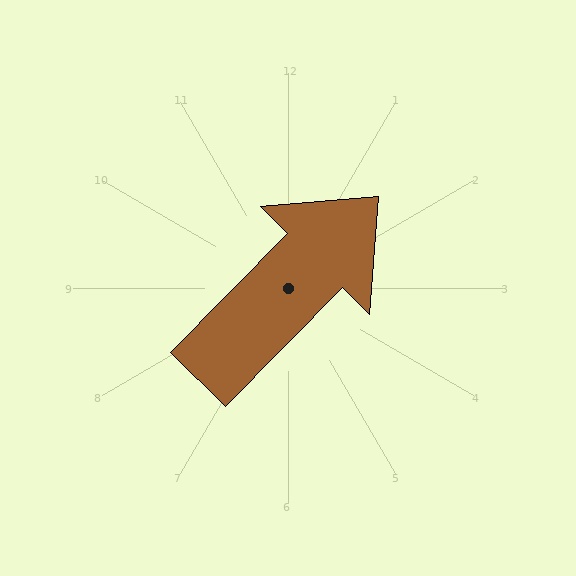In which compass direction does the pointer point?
Northeast.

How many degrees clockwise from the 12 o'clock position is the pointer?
Approximately 45 degrees.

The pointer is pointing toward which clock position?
Roughly 1 o'clock.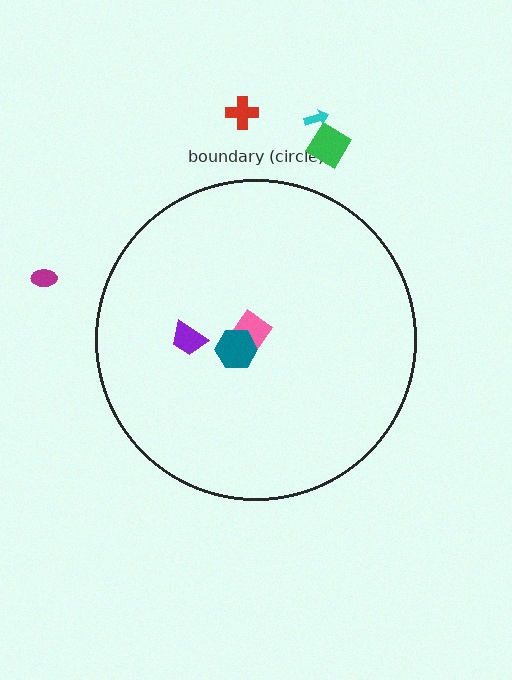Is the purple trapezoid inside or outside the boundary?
Inside.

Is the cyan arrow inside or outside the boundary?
Outside.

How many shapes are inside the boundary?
3 inside, 4 outside.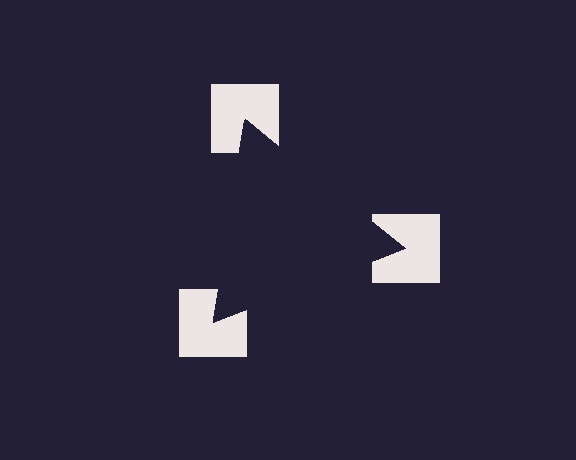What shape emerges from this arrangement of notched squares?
An illusory triangle — its edges are inferred from the aligned wedge cuts in the notched squares, not physically drawn.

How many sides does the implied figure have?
3 sides.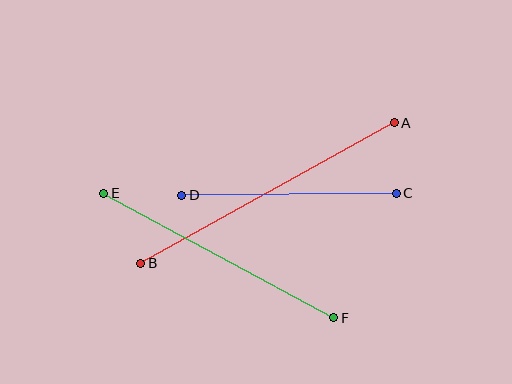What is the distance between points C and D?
The distance is approximately 215 pixels.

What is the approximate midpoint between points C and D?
The midpoint is at approximately (289, 194) pixels.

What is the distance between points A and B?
The distance is approximately 290 pixels.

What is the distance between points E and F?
The distance is approximately 261 pixels.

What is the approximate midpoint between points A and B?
The midpoint is at approximately (267, 193) pixels.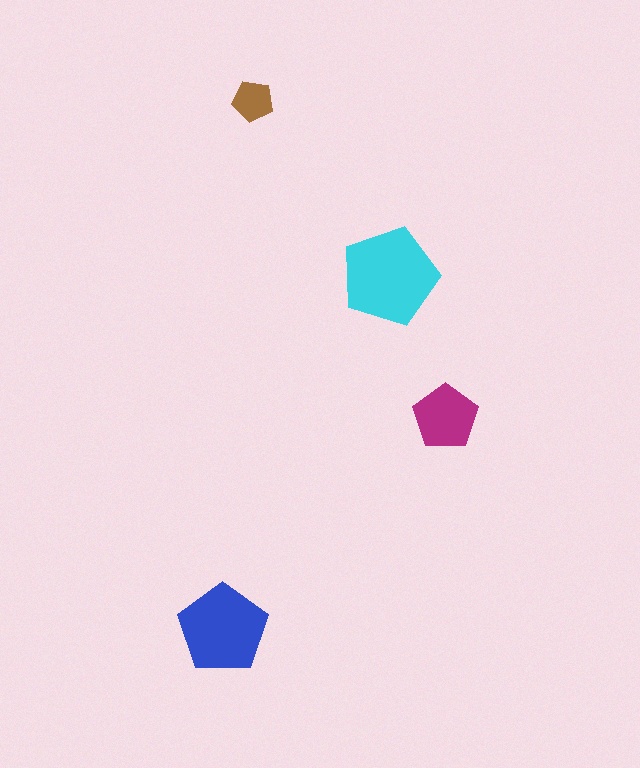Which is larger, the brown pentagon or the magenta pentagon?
The magenta one.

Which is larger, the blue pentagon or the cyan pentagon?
The cyan one.